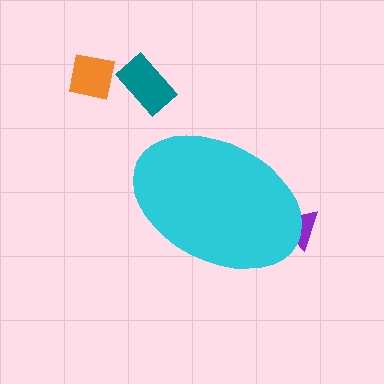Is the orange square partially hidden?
No, the orange square is fully visible.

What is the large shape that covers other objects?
A cyan ellipse.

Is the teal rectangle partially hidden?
No, the teal rectangle is fully visible.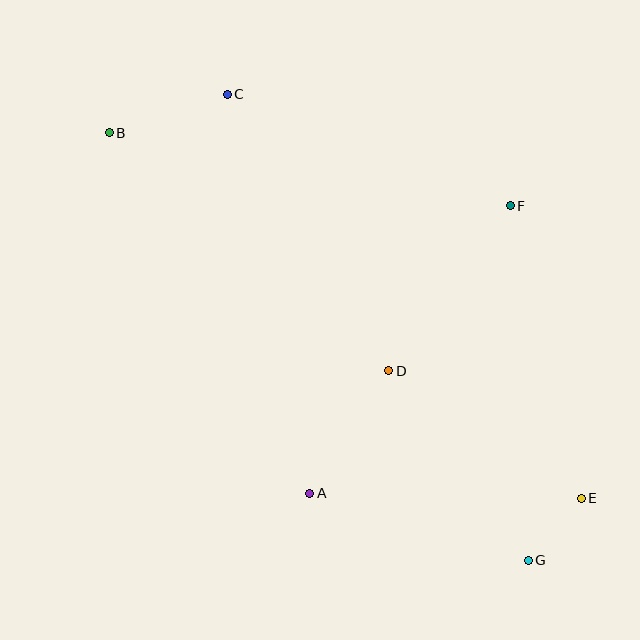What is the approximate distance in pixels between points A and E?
The distance between A and E is approximately 272 pixels.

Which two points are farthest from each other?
Points B and G are farthest from each other.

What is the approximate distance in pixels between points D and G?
The distance between D and G is approximately 235 pixels.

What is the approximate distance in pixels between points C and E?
The distance between C and E is approximately 537 pixels.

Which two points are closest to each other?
Points E and G are closest to each other.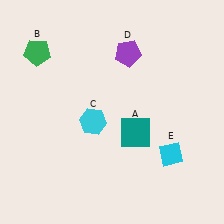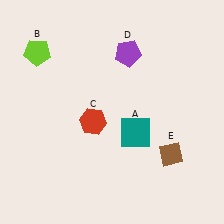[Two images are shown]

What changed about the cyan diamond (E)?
In Image 1, E is cyan. In Image 2, it changed to brown.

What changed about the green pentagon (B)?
In Image 1, B is green. In Image 2, it changed to lime.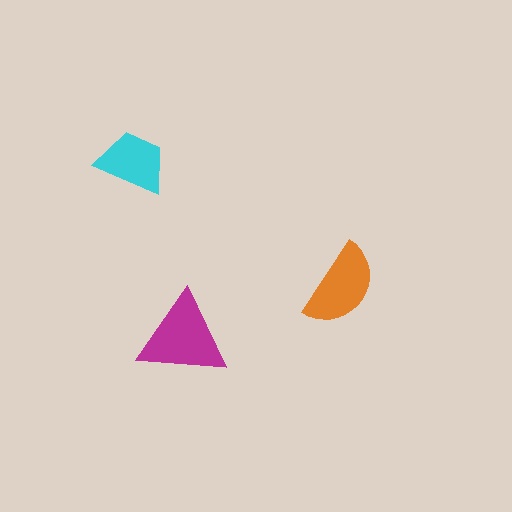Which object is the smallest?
The cyan trapezoid.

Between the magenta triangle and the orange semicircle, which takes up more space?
The magenta triangle.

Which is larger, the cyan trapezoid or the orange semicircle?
The orange semicircle.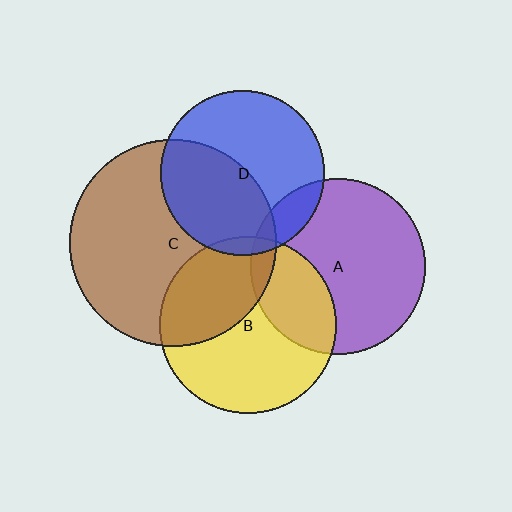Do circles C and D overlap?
Yes.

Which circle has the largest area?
Circle C (brown).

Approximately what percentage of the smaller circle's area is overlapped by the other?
Approximately 45%.